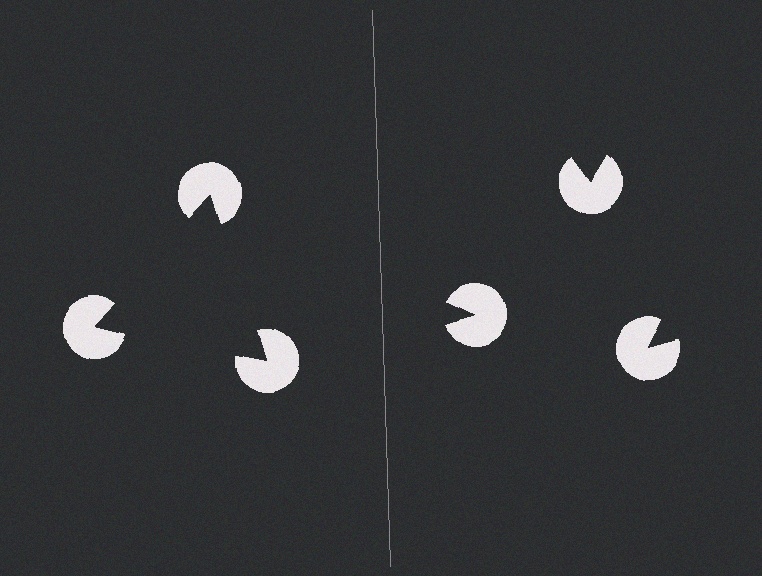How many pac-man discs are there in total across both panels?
6 — 3 on each side.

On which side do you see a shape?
An illusory triangle appears on the left side. On the right side the wedge cuts are rotated, so no coherent shape forms.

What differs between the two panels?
The pac-man discs are positioned identically on both sides; only the wedge orientations differ. On the left they align to a triangle; on the right they are misaligned.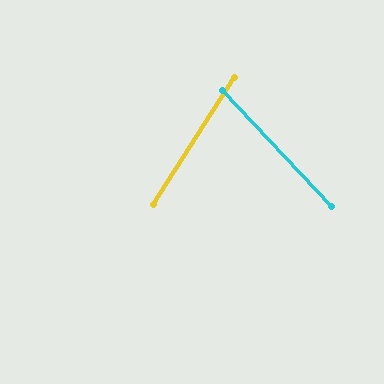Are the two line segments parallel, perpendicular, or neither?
Neither parallel nor perpendicular — they differ by about 76°.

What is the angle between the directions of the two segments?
Approximately 76 degrees.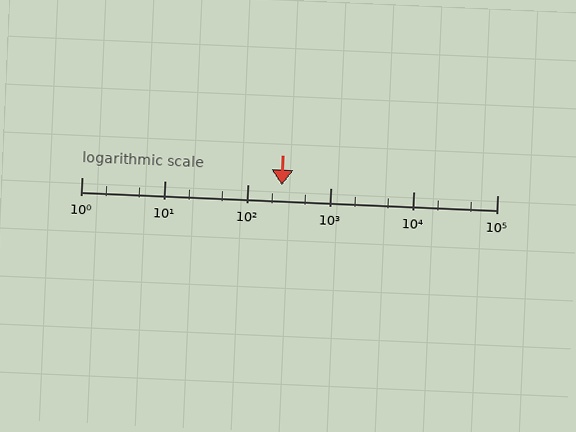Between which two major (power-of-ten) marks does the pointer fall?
The pointer is between 100 and 1000.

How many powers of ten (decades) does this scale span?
The scale spans 5 decades, from 1 to 100000.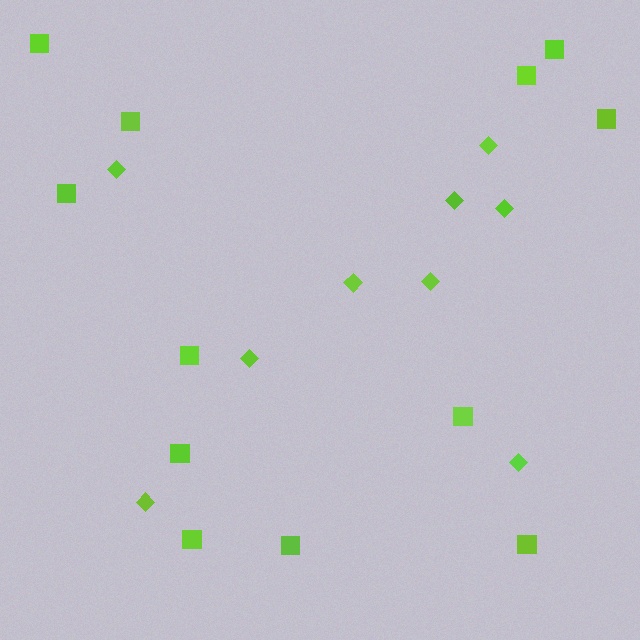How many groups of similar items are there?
There are 2 groups: one group of diamonds (9) and one group of squares (12).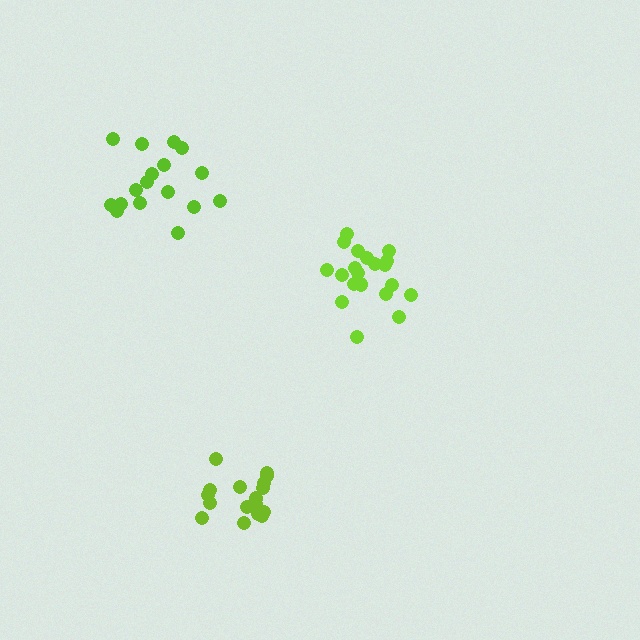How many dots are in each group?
Group 1: 20 dots, Group 2: 18 dots, Group 3: 17 dots (55 total).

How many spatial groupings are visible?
There are 3 spatial groupings.